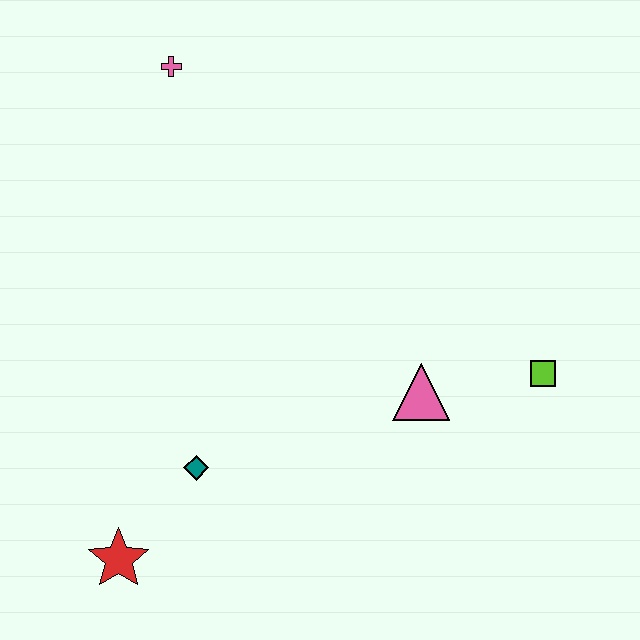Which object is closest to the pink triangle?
The lime square is closest to the pink triangle.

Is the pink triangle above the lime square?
No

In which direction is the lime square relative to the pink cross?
The lime square is to the right of the pink cross.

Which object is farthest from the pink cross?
The red star is farthest from the pink cross.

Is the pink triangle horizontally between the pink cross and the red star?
No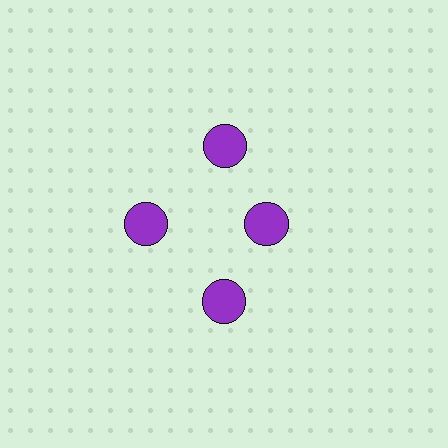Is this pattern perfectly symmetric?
No. The 4 purple circles are arranged in a ring, but one element near the 3 o'clock position is pulled inward toward the center, breaking the 4-fold rotational symmetry.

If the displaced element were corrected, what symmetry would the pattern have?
It would have 4-fold rotational symmetry — the pattern would map onto itself every 90 degrees.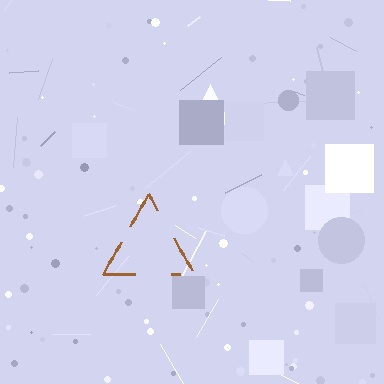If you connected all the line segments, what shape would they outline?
They would outline a triangle.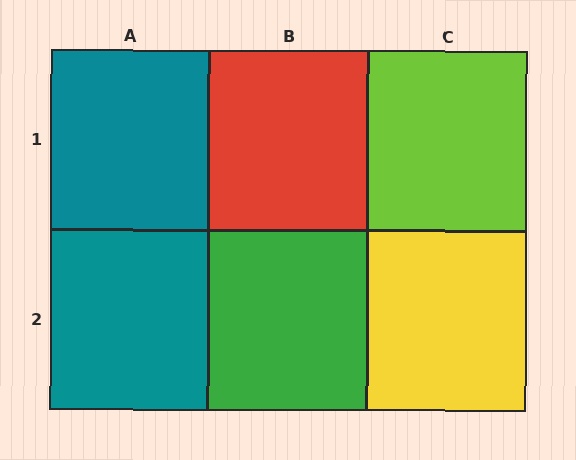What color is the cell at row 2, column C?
Yellow.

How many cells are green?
1 cell is green.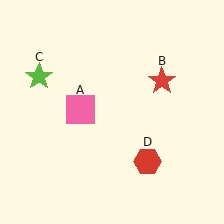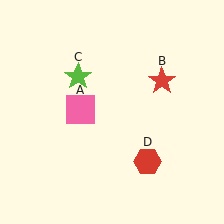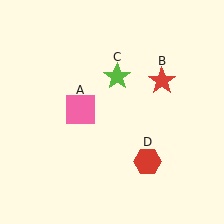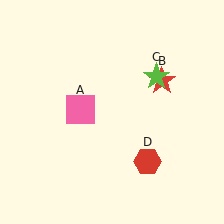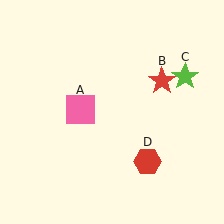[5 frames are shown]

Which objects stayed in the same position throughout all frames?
Pink square (object A) and red star (object B) and red hexagon (object D) remained stationary.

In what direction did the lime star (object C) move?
The lime star (object C) moved right.